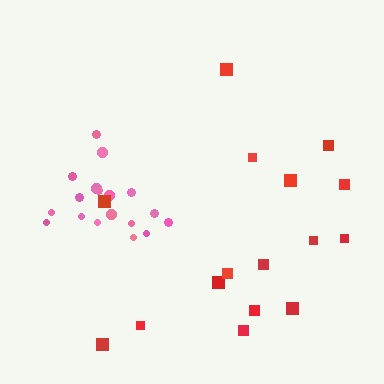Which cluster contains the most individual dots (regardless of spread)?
Pink (18).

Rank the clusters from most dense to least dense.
pink, red.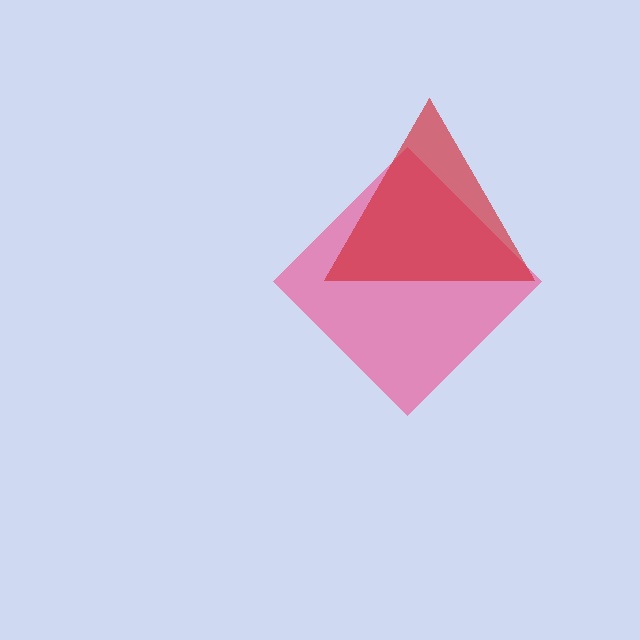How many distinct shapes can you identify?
There are 2 distinct shapes: a pink diamond, a red triangle.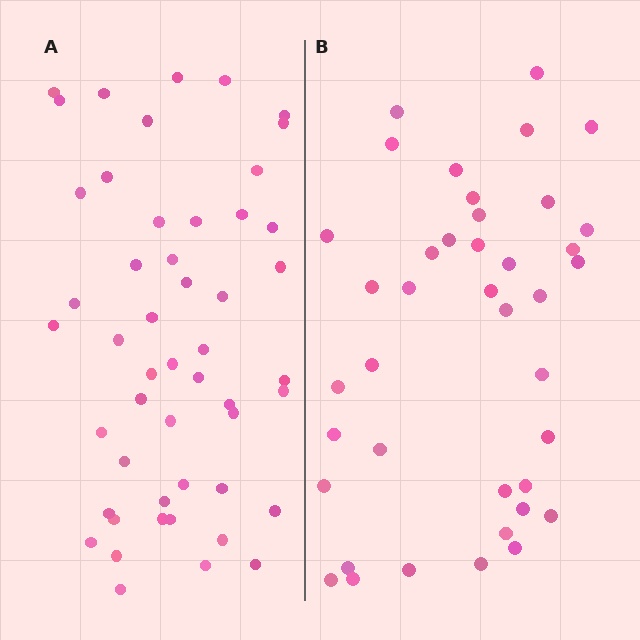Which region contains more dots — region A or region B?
Region A (the left region) has more dots.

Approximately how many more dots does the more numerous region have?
Region A has roughly 10 or so more dots than region B.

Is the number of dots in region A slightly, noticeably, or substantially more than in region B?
Region A has noticeably more, but not dramatically so. The ratio is roughly 1.2 to 1.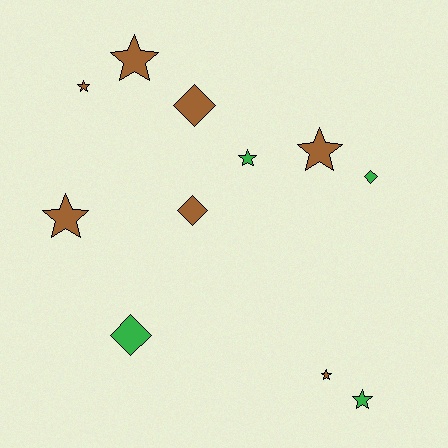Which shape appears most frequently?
Star, with 7 objects.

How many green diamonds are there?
There are 2 green diamonds.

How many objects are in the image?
There are 11 objects.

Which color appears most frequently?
Brown, with 7 objects.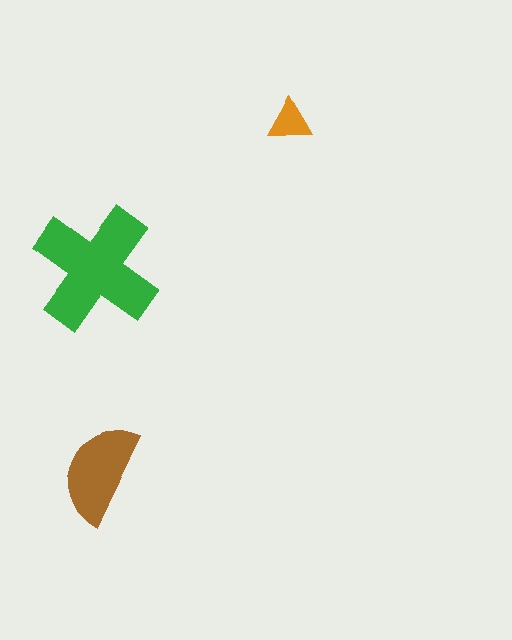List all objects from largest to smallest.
The green cross, the brown semicircle, the orange triangle.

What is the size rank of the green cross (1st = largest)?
1st.